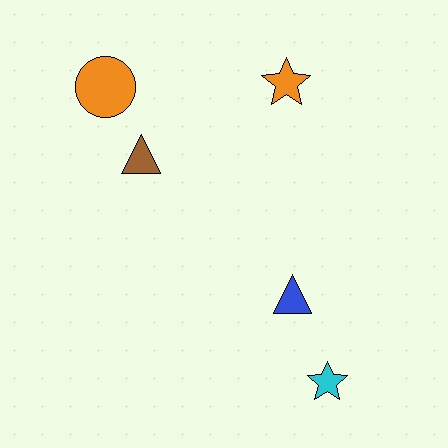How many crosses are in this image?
There are no crosses.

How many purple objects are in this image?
There are no purple objects.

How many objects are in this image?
There are 5 objects.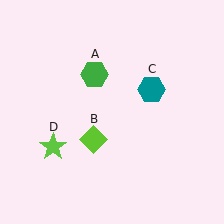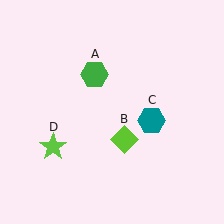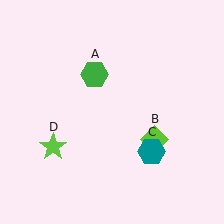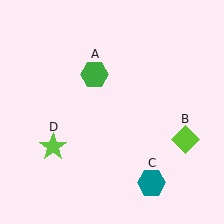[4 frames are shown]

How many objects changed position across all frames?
2 objects changed position: lime diamond (object B), teal hexagon (object C).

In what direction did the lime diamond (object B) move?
The lime diamond (object B) moved right.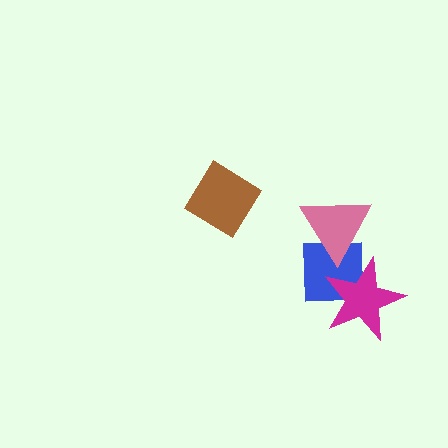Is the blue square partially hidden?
Yes, it is partially covered by another shape.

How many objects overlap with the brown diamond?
0 objects overlap with the brown diamond.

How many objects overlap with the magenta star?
1 object overlaps with the magenta star.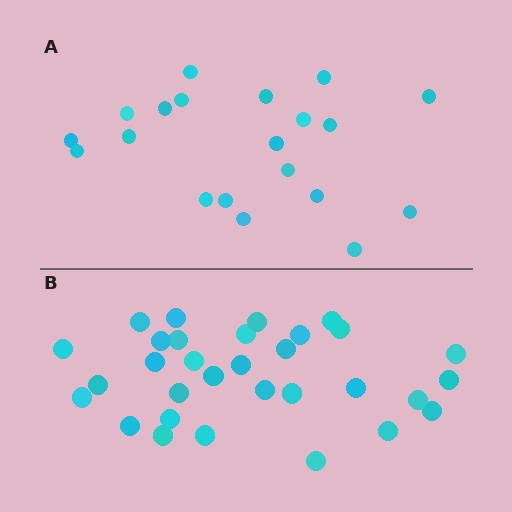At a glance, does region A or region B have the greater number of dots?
Region B (the bottom region) has more dots.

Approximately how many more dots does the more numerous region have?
Region B has roughly 12 or so more dots than region A.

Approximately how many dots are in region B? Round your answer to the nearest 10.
About 30 dots. (The exact count is 31, which rounds to 30.)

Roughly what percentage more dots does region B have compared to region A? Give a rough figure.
About 55% more.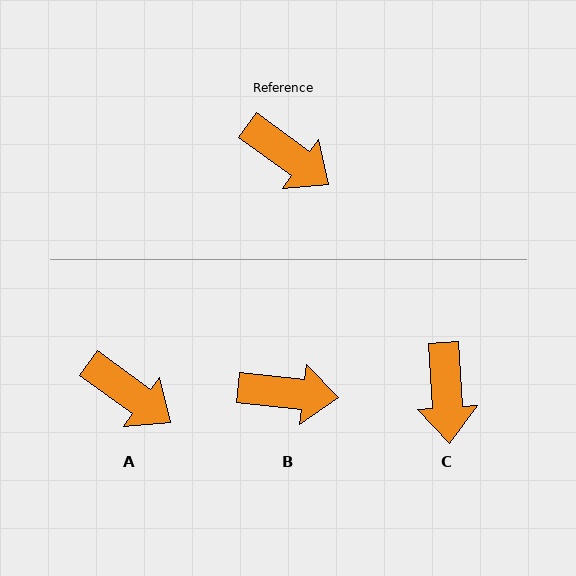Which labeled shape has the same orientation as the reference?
A.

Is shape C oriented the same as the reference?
No, it is off by about 50 degrees.